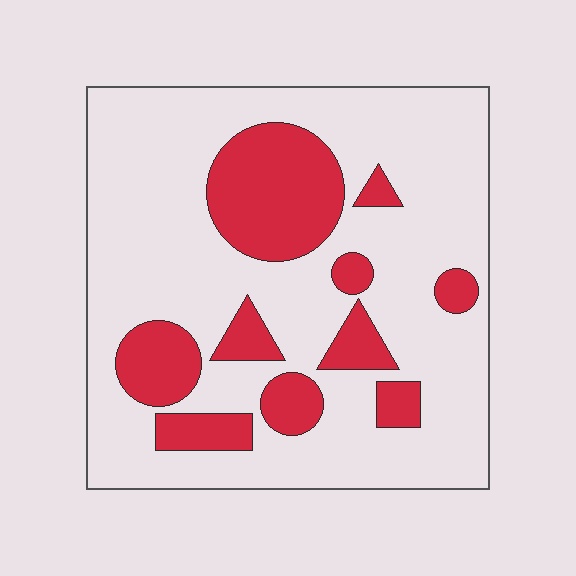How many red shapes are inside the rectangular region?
10.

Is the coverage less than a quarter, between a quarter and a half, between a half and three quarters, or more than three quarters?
Less than a quarter.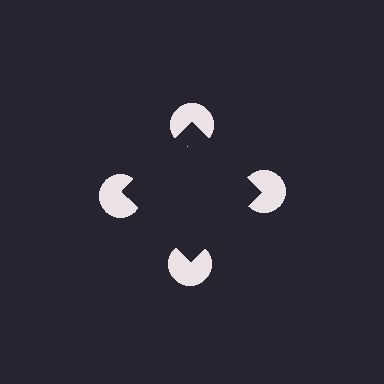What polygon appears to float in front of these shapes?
An illusory square — its edges are inferred from the aligned wedge cuts in the pac-man discs, not physically drawn.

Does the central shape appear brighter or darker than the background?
It typically appears slightly darker than the background, even though no actual brightness change is drawn.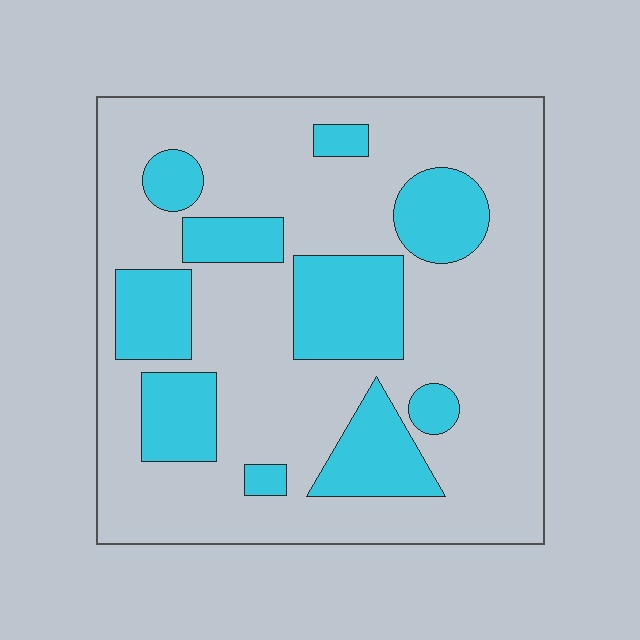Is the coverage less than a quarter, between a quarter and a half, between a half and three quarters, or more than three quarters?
Between a quarter and a half.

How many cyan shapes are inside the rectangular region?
10.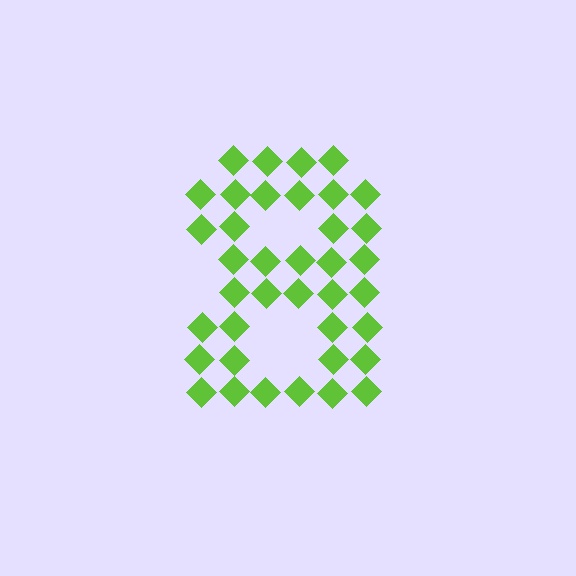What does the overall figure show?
The overall figure shows the digit 8.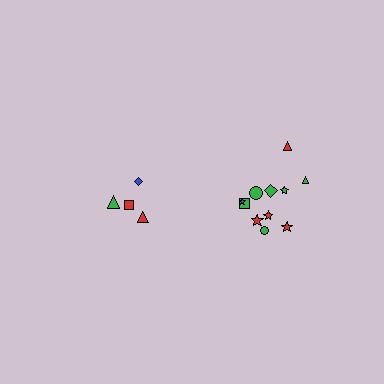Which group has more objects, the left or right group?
The right group.